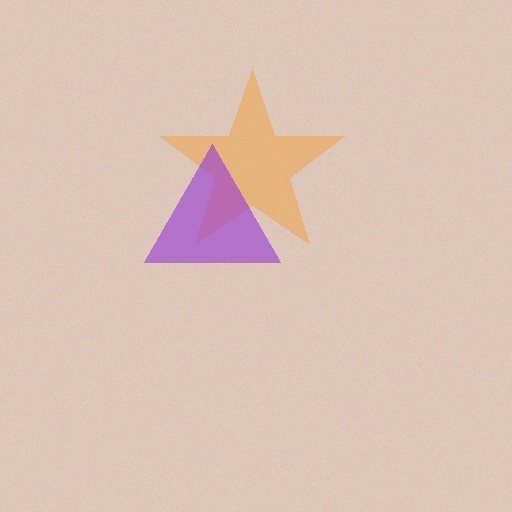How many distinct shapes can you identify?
There are 2 distinct shapes: an orange star, a purple triangle.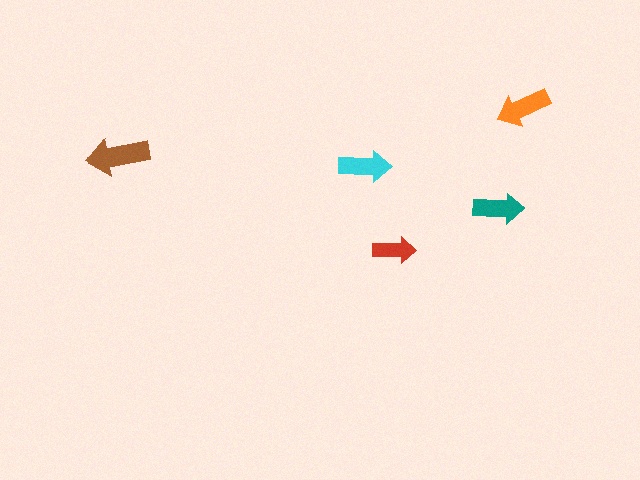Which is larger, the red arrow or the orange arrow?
The orange one.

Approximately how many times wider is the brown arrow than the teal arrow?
About 1.5 times wider.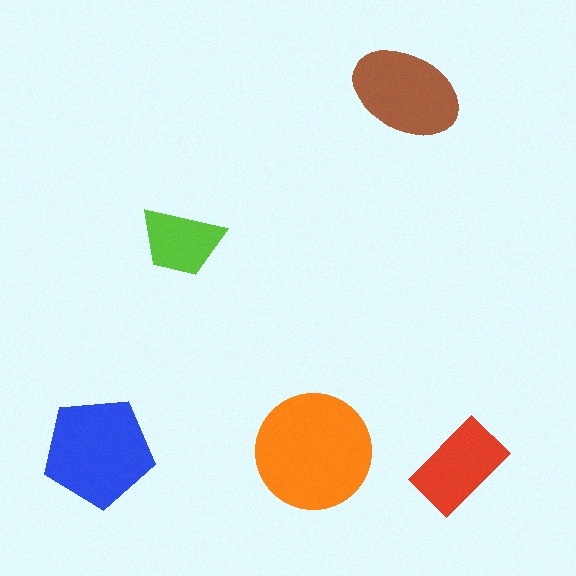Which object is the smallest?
The lime trapezoid.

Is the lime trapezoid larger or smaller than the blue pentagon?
Smaller.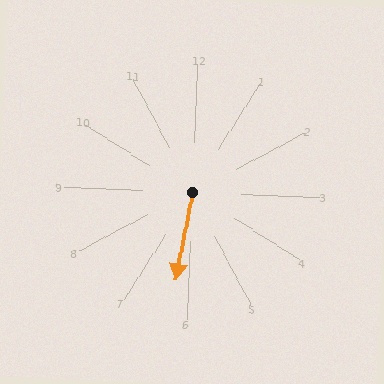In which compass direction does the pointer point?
South.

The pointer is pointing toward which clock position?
Roughly 6 o'clock.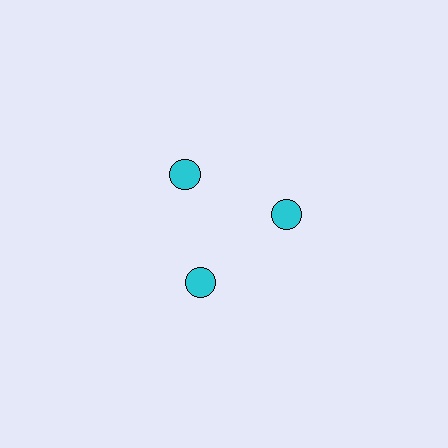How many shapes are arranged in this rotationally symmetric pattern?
There are 3 shapes, arranged in 3 groups of 1.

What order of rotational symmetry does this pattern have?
This pattern has 3-fold rotational symmetry.